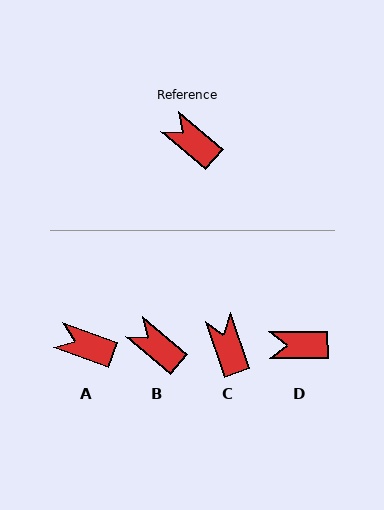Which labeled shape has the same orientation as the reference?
B.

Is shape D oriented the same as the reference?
No, it is off by about 40 degrees.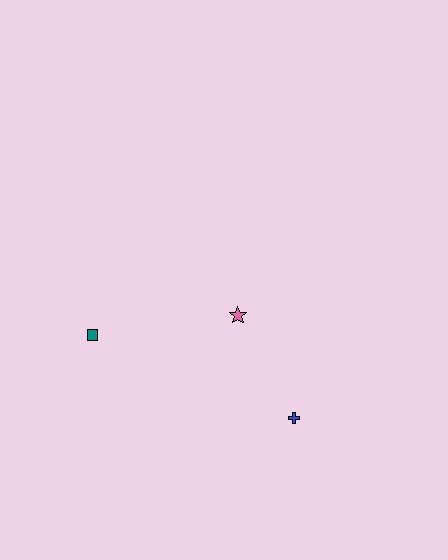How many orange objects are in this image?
There are no orange objects.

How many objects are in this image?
There are 3 objects.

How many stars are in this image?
There is 1 star.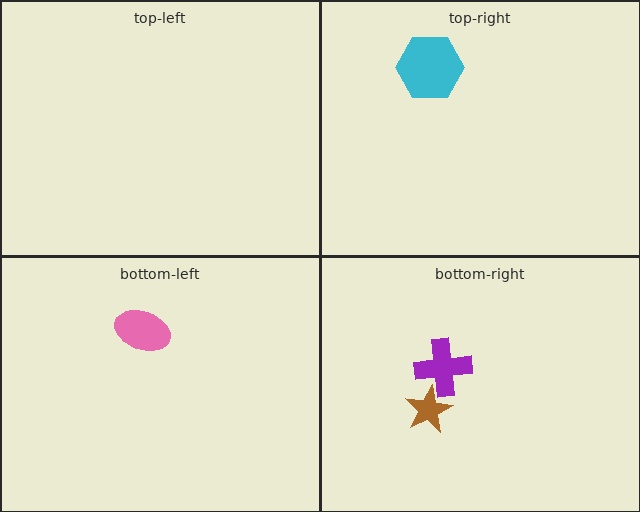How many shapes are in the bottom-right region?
2.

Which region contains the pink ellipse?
The bottom-left region.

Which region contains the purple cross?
The bottom-right region.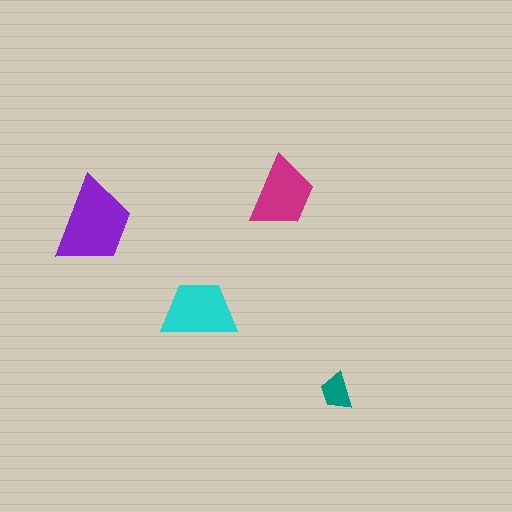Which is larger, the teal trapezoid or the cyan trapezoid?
The cyan one.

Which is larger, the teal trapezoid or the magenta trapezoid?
The magenta one.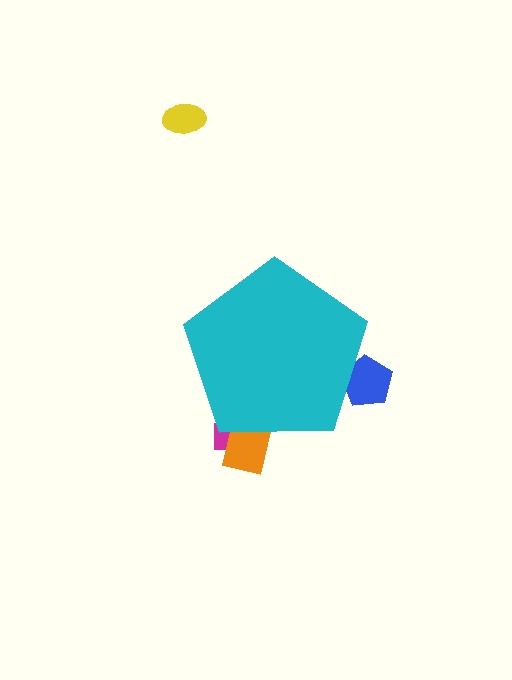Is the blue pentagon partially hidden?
Yes, the blue pentagon is partially hidden behind the cyan pentagon.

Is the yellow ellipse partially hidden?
No, the yellow ellipse is fully visible.